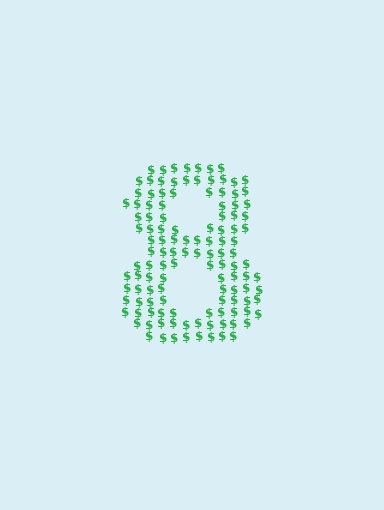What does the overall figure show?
The overall figure shows the digit 8.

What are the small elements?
The small elements are dollar signs.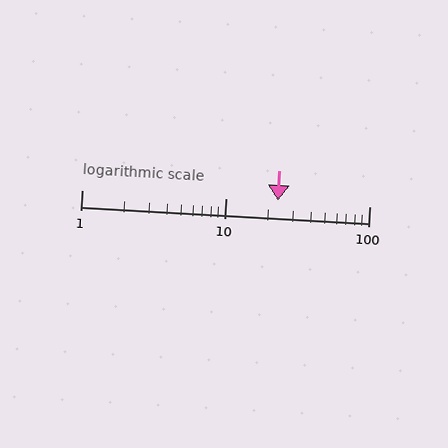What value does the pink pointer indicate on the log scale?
The pointer indicates approximately 23.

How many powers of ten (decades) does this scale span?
The scale spans 2 decades, from 1 to 100.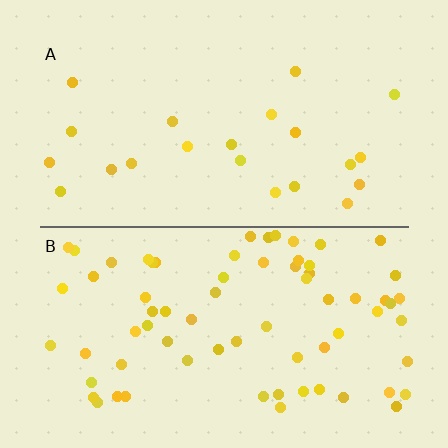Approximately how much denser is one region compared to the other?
Approximately 3.2× — region B over region A.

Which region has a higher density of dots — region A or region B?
B (the bottom).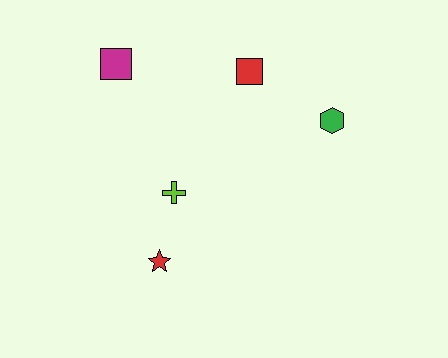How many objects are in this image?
There are 5 objects.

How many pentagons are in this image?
There are no pentagons.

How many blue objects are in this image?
There are no blue objects.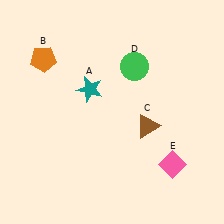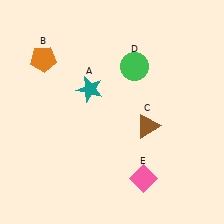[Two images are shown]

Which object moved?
The pink diamond (E) moved left.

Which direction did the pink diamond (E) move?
The pink diamond (E) moved left.